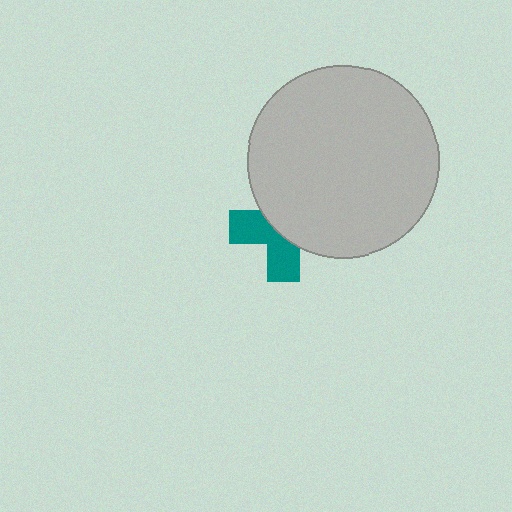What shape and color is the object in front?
The object in front is a light gray circle.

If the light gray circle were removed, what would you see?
You would see the complete teal cross.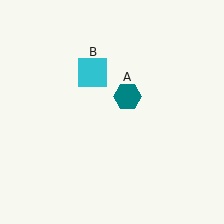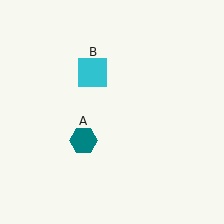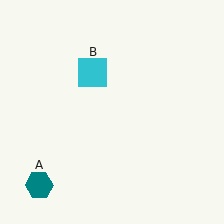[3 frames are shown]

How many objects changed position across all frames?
1 object changed position: teal hexagon (object A).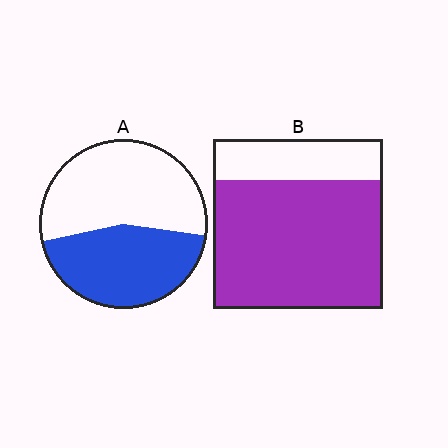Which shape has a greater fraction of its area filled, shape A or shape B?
Shape B.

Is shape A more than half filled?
No.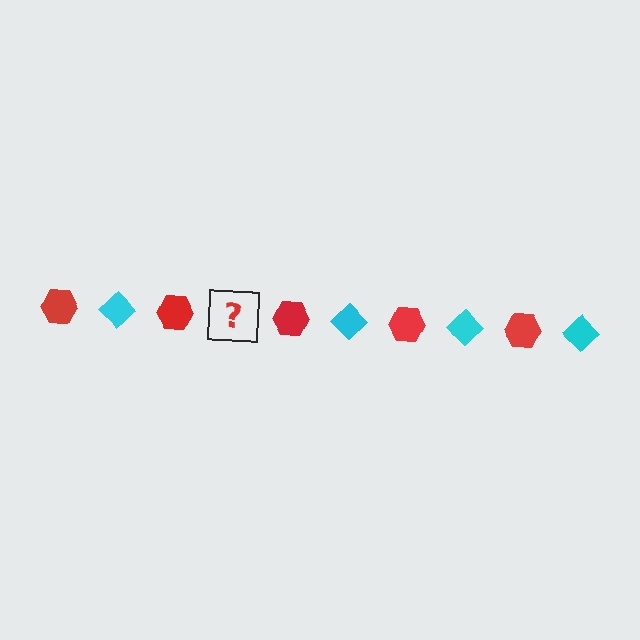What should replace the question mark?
The question mark should be replaced with a cyan diamond.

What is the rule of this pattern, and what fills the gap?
The rule is that the pattern alternates between red hexagon and cyan diamond. The gap should be filled with a cyan diamond.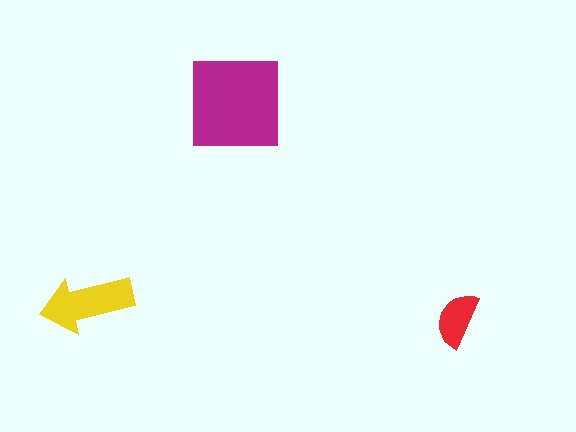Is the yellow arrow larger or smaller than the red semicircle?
Larger.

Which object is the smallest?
The red semicircle.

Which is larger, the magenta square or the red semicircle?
The magenta square.